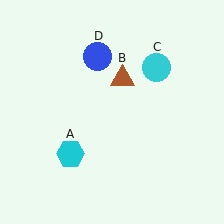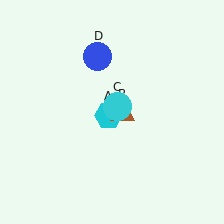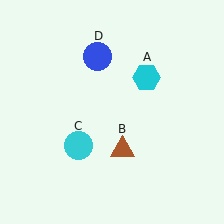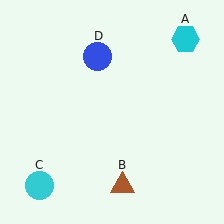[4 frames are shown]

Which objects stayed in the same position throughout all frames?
Blue circle (object D) remained stationary.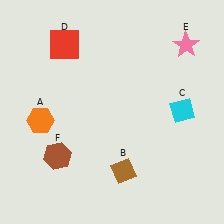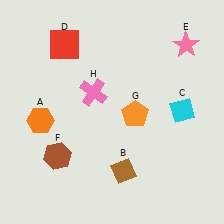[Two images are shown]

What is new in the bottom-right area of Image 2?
An orange pentagon (G) was added in the bottom-right area of Image 2.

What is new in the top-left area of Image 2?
A pink cross (H) was added in the top-left area of Image 2.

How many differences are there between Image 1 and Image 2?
There are 2 differences between the two images.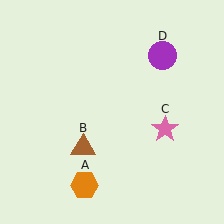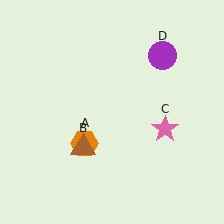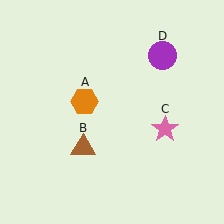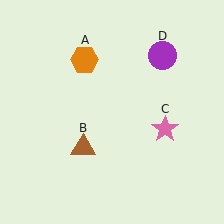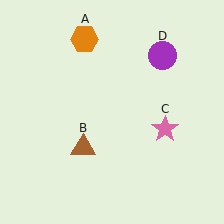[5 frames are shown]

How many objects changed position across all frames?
1 object changed position: orange hexagon (object A).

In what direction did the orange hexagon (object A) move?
The orange hexagon (object A) moved up.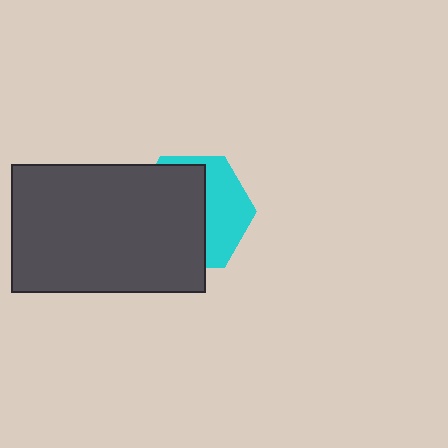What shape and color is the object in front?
The object in front is a dark gray rectangle.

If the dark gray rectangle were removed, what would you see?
You would see the complete cyan hexagon.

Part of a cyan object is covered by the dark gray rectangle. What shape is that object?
It is a hexagon.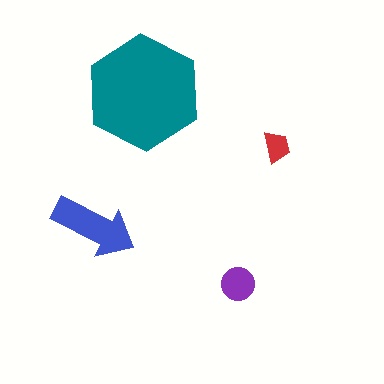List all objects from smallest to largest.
The red trapezoid, the purple circle, the blue arrow, the teal hexagon.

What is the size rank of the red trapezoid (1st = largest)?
4th.